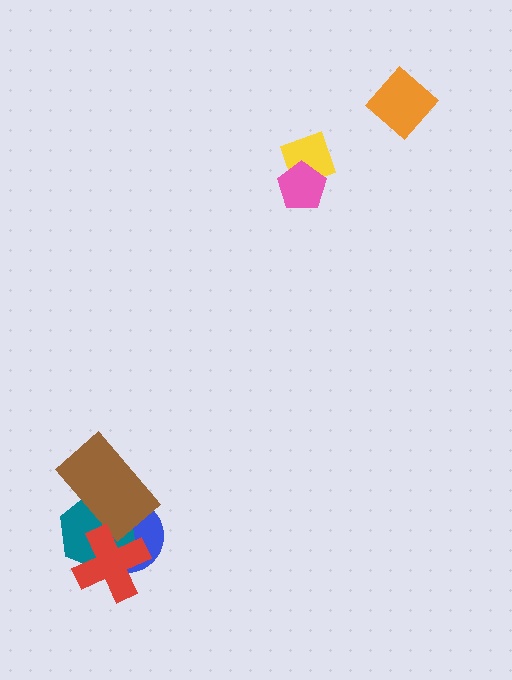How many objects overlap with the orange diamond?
0 objects overlap with the orange diamond.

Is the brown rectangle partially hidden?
Yes, it is partially covered by another shape.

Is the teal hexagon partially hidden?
Yes, it is partially covered by another shape.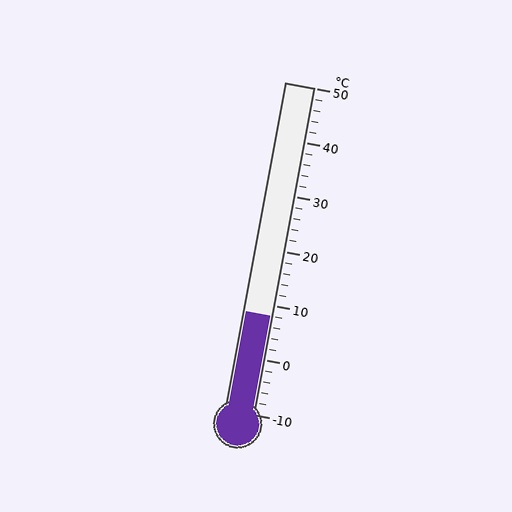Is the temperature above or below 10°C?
The temperature is below 10°C.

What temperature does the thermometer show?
The thermometer shows approximately 8°C.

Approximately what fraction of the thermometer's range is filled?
The thermometer is filled to approximately 30% of its range.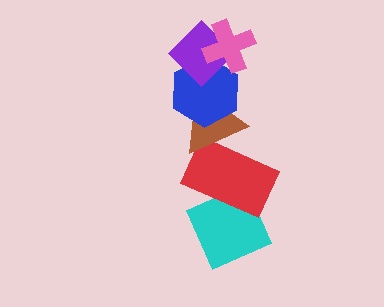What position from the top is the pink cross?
The pink cross is 1st from the top.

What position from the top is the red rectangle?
The red rectangle is 5th from the top.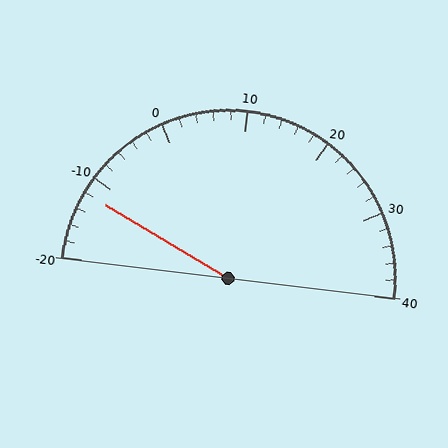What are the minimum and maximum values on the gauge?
The gauge ranges from -20 to 40.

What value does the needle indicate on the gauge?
The needle indicates approximately -12.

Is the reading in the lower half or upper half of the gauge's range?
The reading is in the lower half of the range (-20 to 40).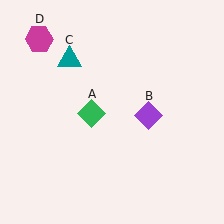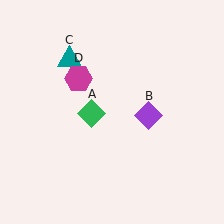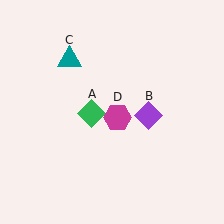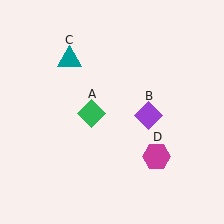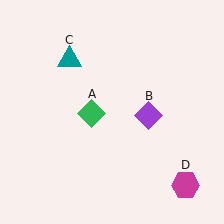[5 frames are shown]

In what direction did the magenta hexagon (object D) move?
The magenta hexagon (object D) moved down and to the right.